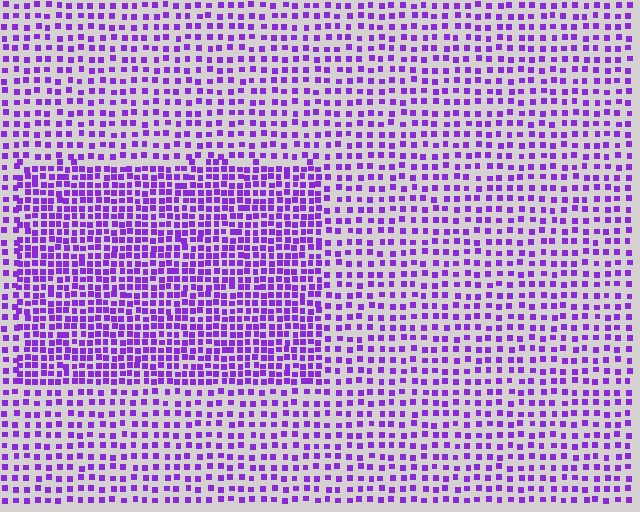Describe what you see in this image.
The image contains small purple elements arranged at two different densities. A rectangle-shaped region is visible where the elements are more densely packed than the surrounding area.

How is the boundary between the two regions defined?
The boundary is defined by a change in element density (approximately 1.9x ratio). All elements are the same color, size, and shape.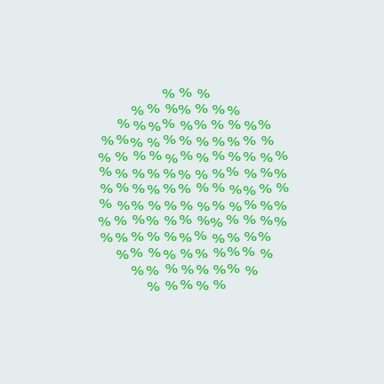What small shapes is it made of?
It is made of small percent signs.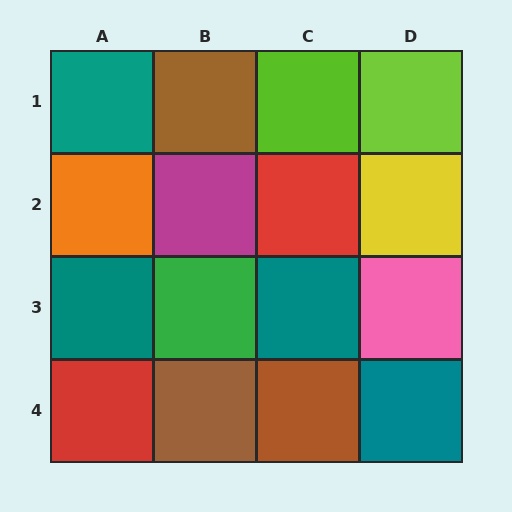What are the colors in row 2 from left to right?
Orange, magenta, red, yellow.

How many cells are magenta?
1 cell is magenta.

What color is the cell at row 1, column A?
Teal.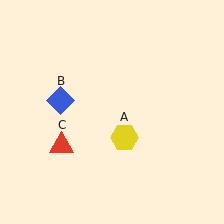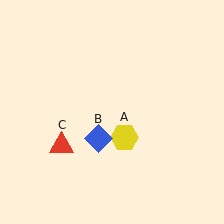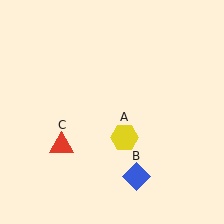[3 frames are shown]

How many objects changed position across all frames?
1 object changed position: blue diamond (object B).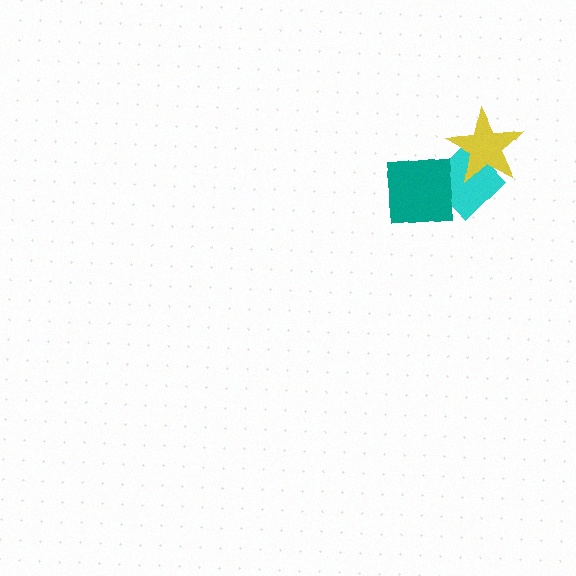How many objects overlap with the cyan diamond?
2 objects overlap with the cyan diamond.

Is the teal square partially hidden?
No, no other shape covers it.